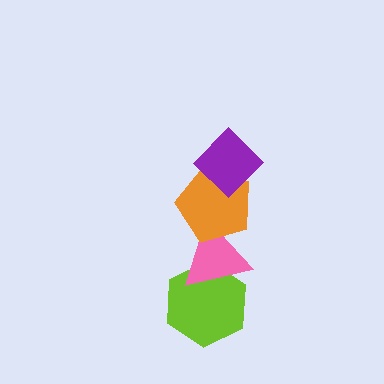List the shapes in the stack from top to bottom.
From top to bottom: the purple diamond, the orange pentagon, the pink triangle, the lime hexagon.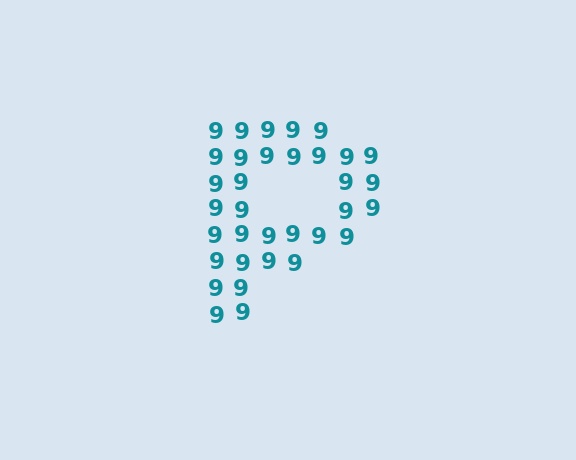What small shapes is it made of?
It is made of small digit 9's.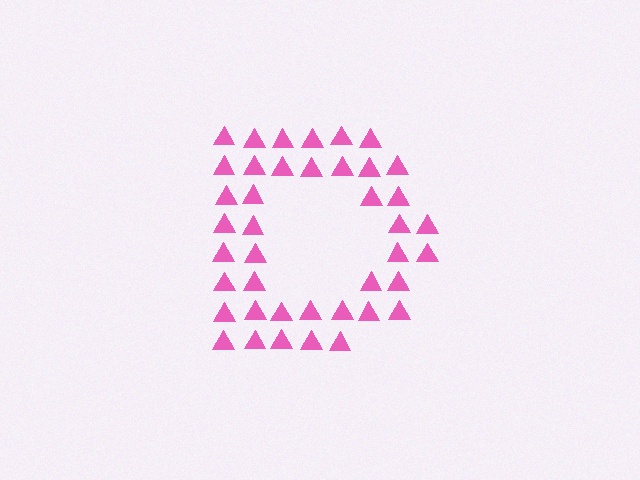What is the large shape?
The large shape is the letter D.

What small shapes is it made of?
It is made of small triangles.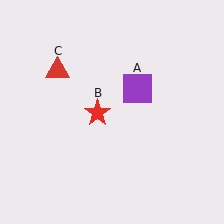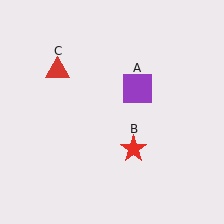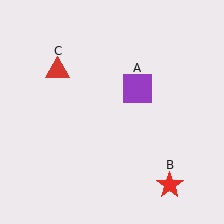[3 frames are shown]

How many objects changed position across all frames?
1 object changed position: red star (object B).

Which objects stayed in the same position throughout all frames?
Purple square (object A) and red triangle (object C) remained stationary.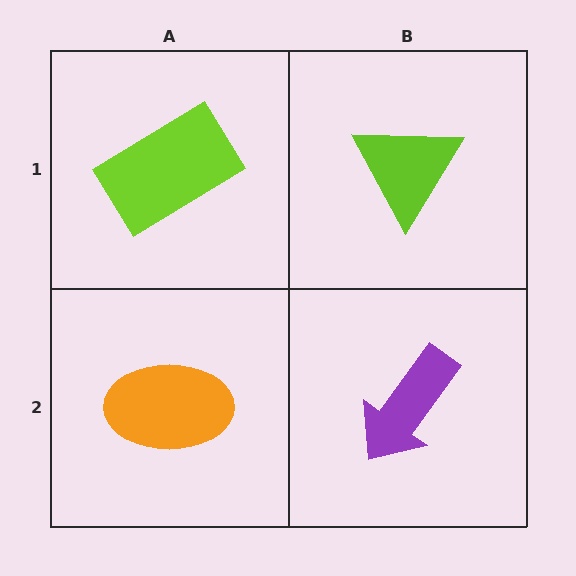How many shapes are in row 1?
2 shapes.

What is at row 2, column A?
An orange ellipse.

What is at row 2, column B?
A purple arrow.